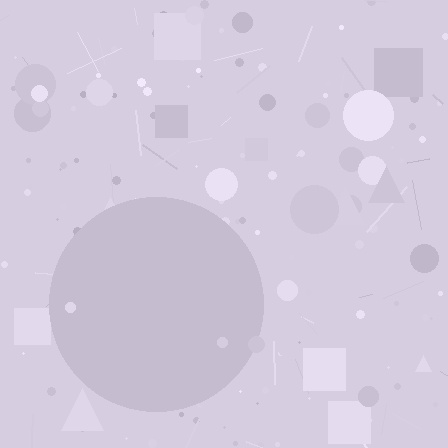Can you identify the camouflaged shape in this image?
The camouflaged shape is a circle.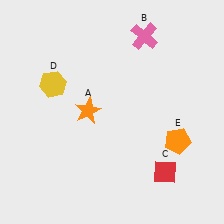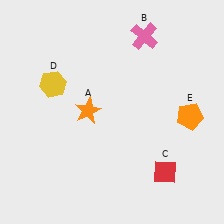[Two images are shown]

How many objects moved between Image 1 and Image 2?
1 object moved between the two images.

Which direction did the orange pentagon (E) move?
The orange pentagon (E) moved up.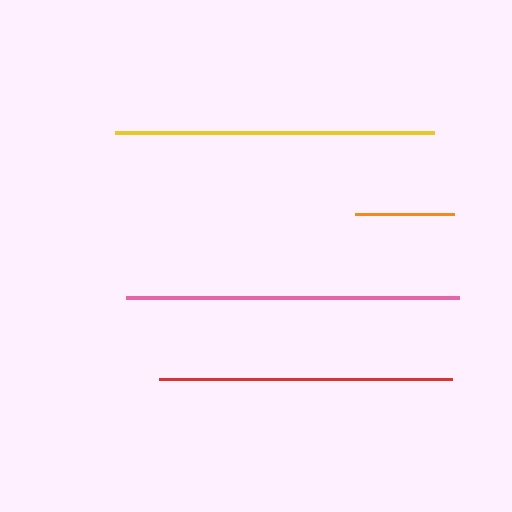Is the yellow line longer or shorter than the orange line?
The yellow line is longer than the orange line.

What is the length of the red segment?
The red segment is approximately 292 pixels long.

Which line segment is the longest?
The pink line is the longest at approximately 333 pixels.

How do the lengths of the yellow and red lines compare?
The yellow and red lines are approximately the same length.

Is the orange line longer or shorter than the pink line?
The pink line is longer than the orange line.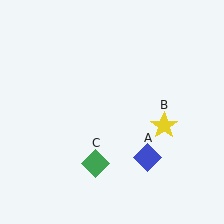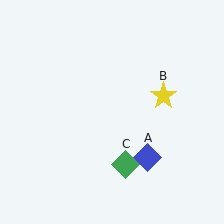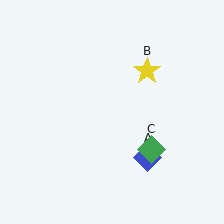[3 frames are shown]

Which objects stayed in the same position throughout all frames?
Blue diamond (object A) remained stationary.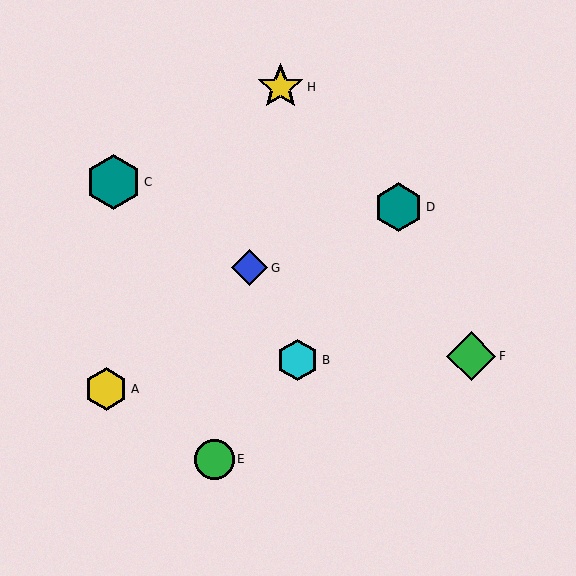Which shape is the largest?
The teal hexagon (labeled C) is the largest.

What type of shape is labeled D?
Shape D is a teal hexagon.